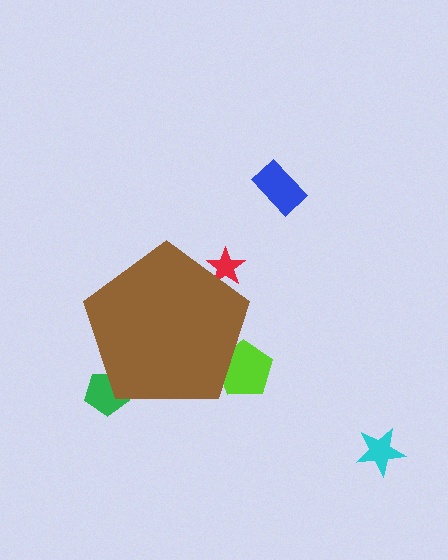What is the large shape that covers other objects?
A brown pentagon.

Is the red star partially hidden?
Yes, the red star is partially hidden behind the brown pentagon.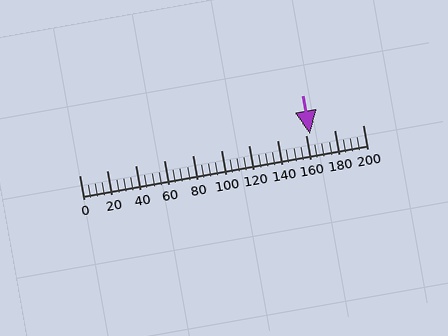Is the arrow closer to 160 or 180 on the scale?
The arrow is closer to 160.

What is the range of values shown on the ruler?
The ruler shows values from 0 to 200.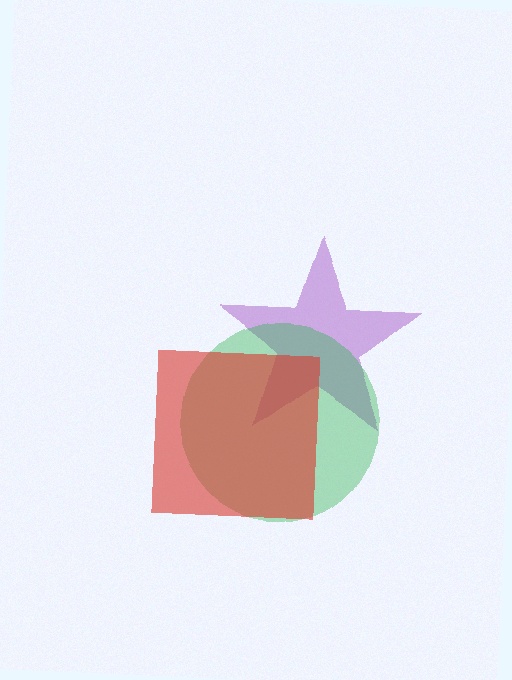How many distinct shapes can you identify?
There are 3 distinct shapes: a purple star, a green circle, a red square.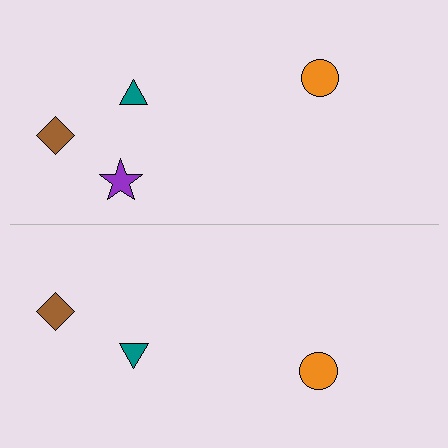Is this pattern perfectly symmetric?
No, the pattern is not perfectly symmetric. A purple star is missing from the bottom side.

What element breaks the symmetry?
A purple star is missing from the bottom side.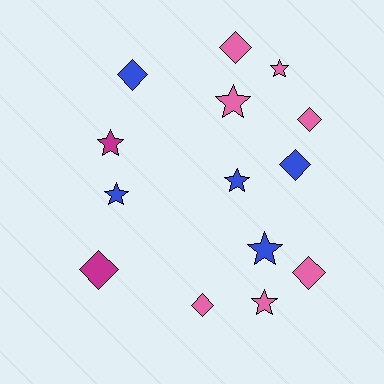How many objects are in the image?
There are 14 objects.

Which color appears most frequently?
Pink, with 7 objects.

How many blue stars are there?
There are 3 blue stars.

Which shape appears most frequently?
Diamond, with 7 objects.